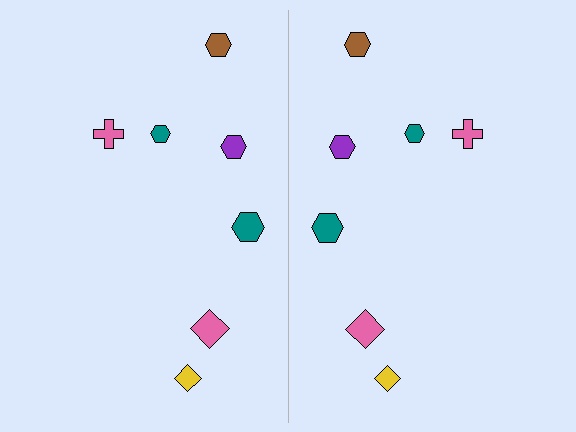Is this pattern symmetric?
Yes, this pattern has bilateral (reflection) symmetry.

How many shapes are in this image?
There are 14 shapes in this image.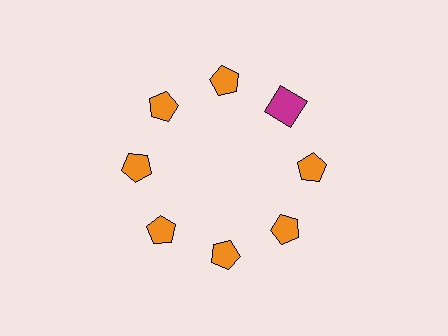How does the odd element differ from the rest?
It differs in both color (magenta instead of orange) and shape (square instead of pentagon).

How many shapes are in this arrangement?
There are 8 shapes arranged in a ring pattern.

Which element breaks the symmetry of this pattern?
The magenta square at roughly the 2 o'clock position breaks the symmetry. All other shapes are orange pentagons.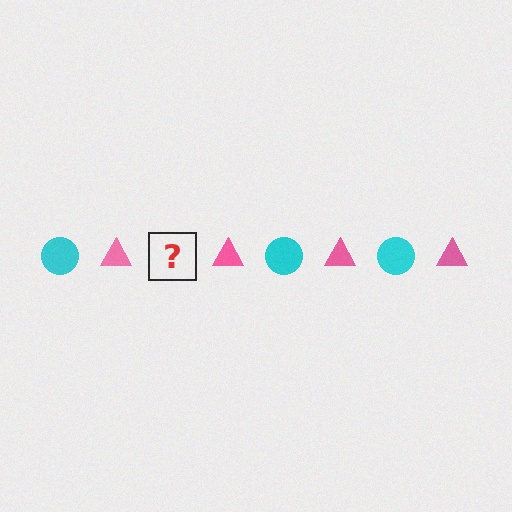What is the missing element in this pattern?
The missing element is a cyan circle.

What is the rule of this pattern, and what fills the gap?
The rule is that the pattern alternates between cyan circle and pink triangle. The gap should be filled with a cyan circle.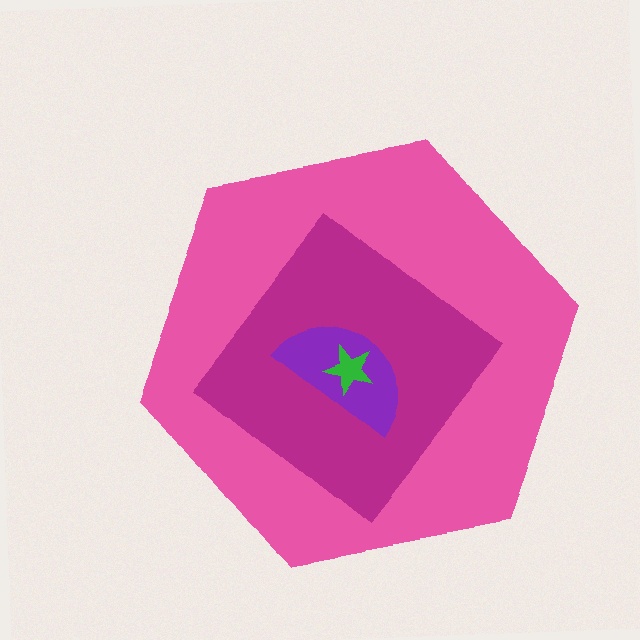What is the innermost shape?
The green star.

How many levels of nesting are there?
4.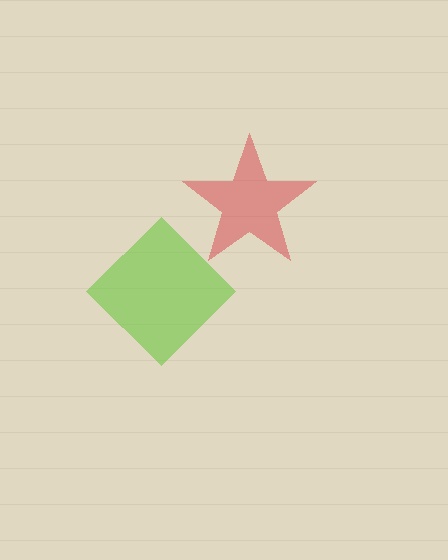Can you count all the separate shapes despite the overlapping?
Yes, there are 2 separate shapes.